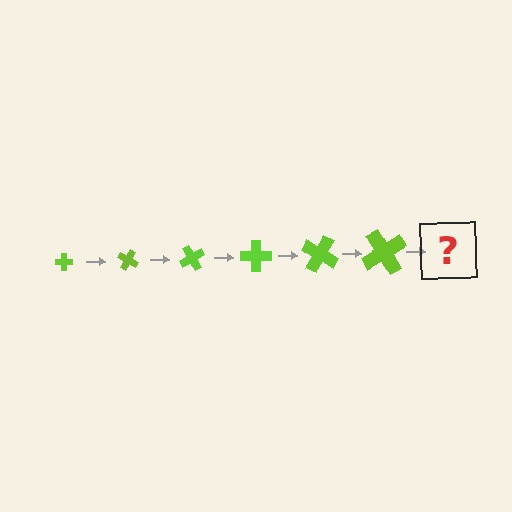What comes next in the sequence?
The next element should be a cross, larger than the previous one and rotated 180 degrees from the start.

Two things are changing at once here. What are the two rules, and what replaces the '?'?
The two rules are that the cross grows larger each step and it rotates 30 degrees each step. The '?' should be a cross, larger than the previous one and rotated 180 degrees from the start.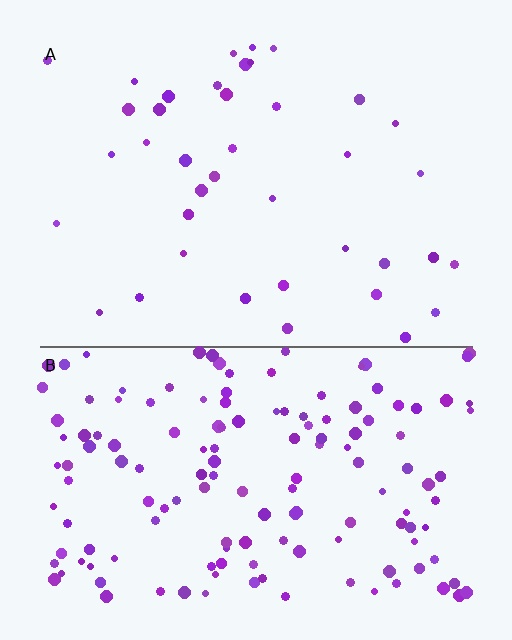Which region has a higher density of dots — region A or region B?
B (the bottom).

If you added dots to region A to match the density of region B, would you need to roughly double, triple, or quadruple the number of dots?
Approximately quadruple.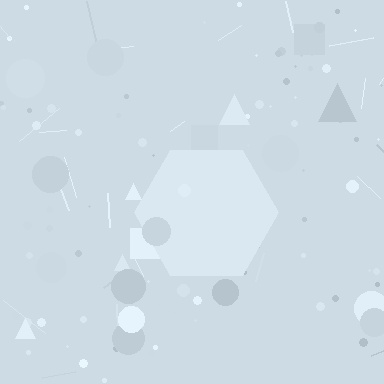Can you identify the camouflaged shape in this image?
The camouflaged shape is a hexagon.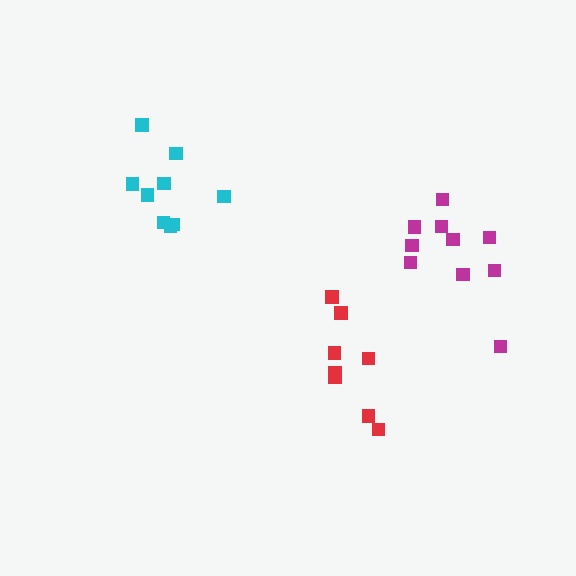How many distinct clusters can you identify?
There are 3 distinct clusters.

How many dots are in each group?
Group 1: 9 dots, Group 2: 10 dots, Group 3: 8 dots (27 total).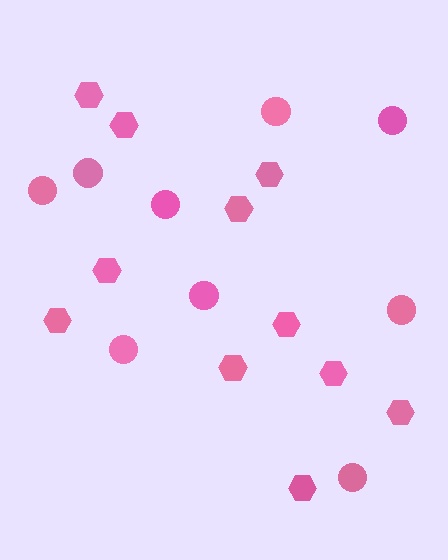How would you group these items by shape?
There are 2 groups: one group of hexagons (11) and one group of circles (9).